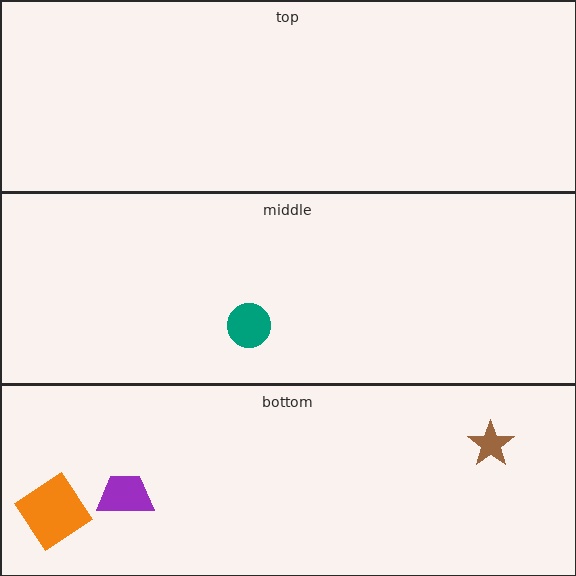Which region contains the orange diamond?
The bottom region.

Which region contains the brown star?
The bottom region.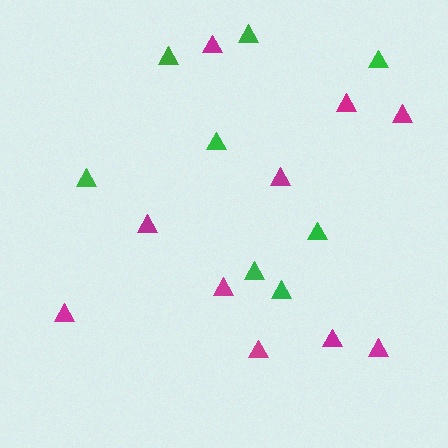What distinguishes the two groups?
There are 2 groups: one group of green triangles (8) and one group of magenta triangles (10).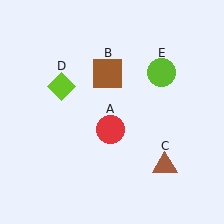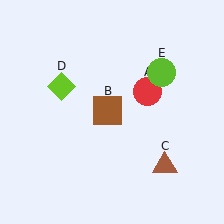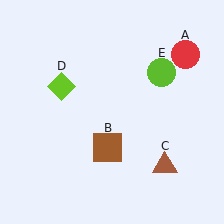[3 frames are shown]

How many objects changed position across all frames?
2 objects changed position: red circle (object A), brown square (object B).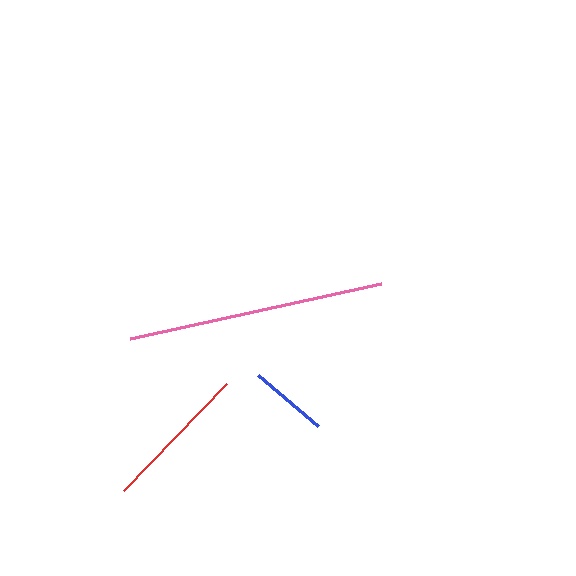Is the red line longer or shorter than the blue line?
The red line is longer than the blue line.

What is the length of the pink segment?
The pink segment is approximately 257 pixels long.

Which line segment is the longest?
The pink line is the longest at approximately 257 pixels.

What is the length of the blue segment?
The blue segment is approximately 79 pixels long.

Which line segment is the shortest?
The blue line is the shortest at approximately 79 pixels.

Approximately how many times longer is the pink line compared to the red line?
The pink line is approximately 1.7 times the length of the red line.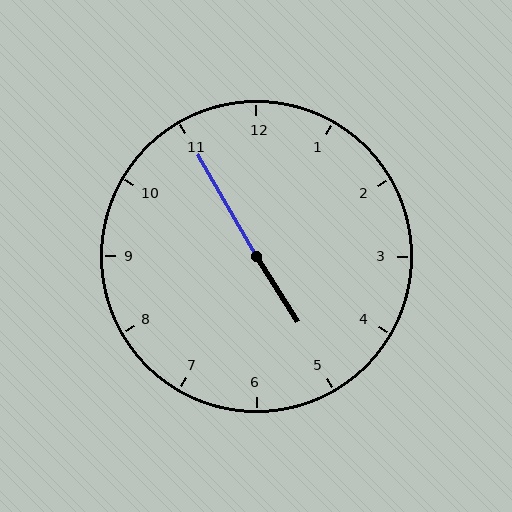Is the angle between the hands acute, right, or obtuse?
It is obtuse.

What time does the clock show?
4:55.